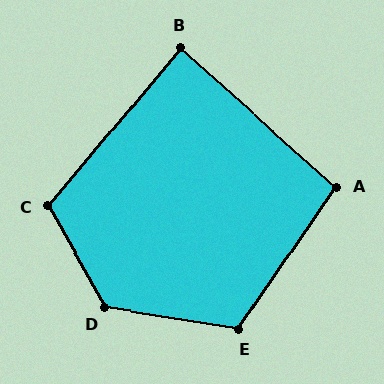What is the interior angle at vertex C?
Approximately 111 degrees (obtuse).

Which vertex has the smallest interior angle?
B, at approximately 88 degrees.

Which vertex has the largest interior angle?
D, at approximately 128 degrees.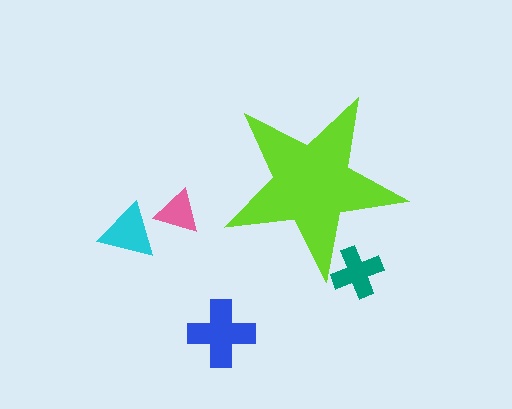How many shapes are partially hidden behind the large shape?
1 shape is partially hidden.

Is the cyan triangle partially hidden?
No, the cyan triangle is fully visible.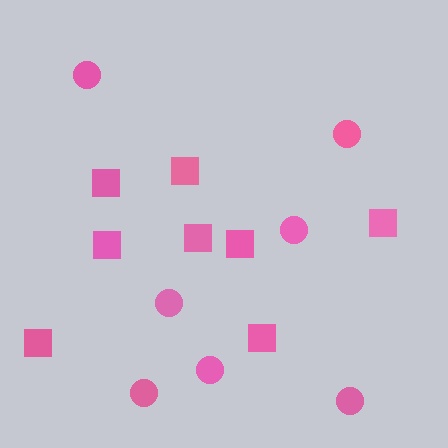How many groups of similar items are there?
There are 2 groups: one group of circles (7) and one group of squares (8).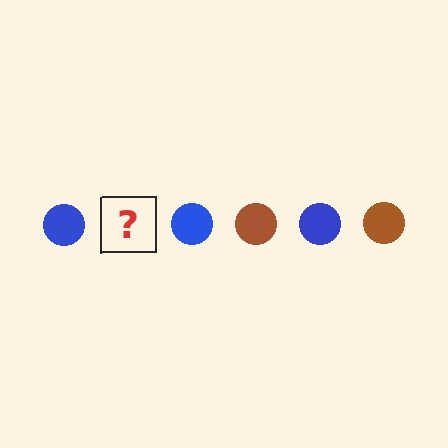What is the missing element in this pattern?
The missing element is a brown circle.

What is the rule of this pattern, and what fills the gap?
The rule is that the pattern cycles through blue, brown circles. The gap should be filled with a brown circle.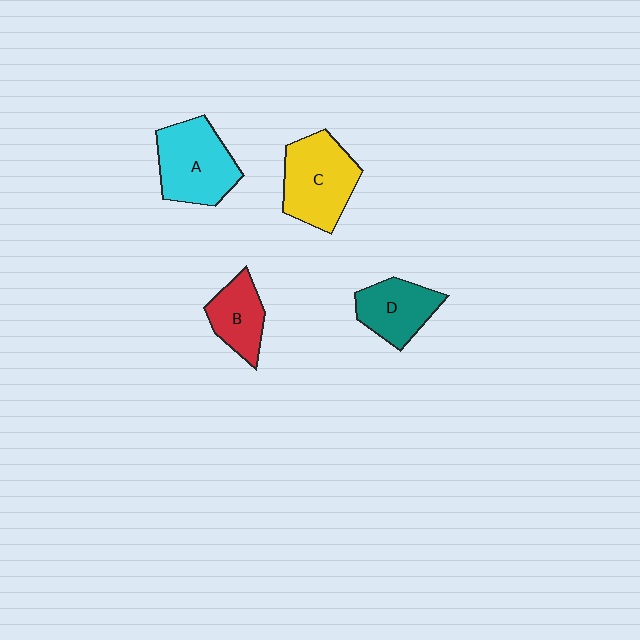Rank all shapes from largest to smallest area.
From largest to smallest: C (yellow), A (cyan), D (teal), B (red).